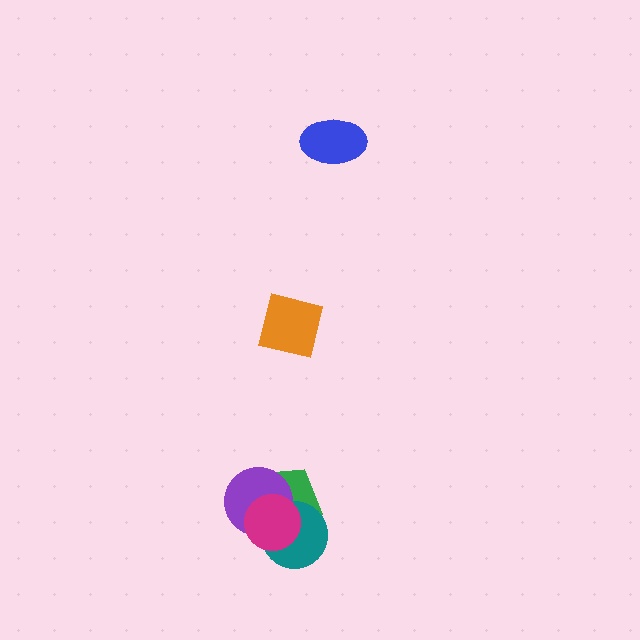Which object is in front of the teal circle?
The magenta circle is in front of the teal circle.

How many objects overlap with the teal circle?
3 objects overlap with the teal circle.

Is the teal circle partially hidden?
Yes, it is partially covered by another shape.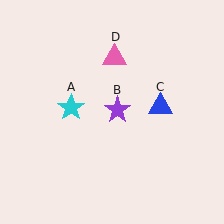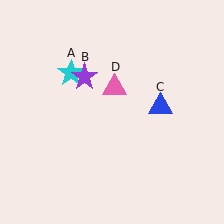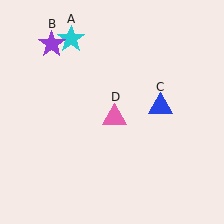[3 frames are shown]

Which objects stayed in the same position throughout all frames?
Blue triangle (object C) remained stationary.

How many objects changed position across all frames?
3 objects changed position: cyan star (object A), purple star (object B), pink triangle (object D).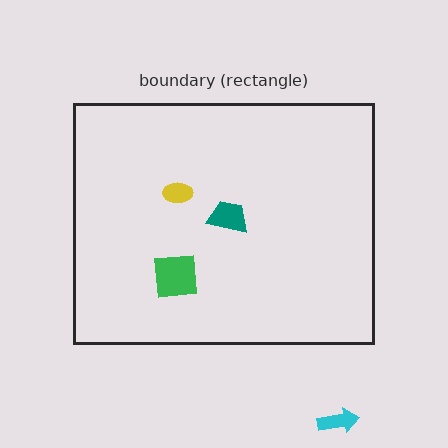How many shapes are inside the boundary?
3 inside, 1 outside.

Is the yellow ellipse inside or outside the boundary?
Inside.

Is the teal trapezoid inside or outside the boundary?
Inside.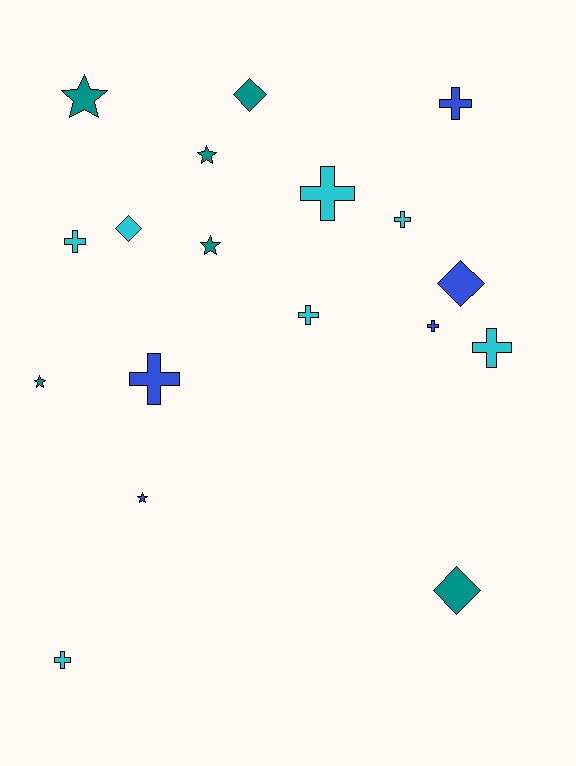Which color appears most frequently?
Cyan, with 7 objects.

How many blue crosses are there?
There are 3 blue crosses.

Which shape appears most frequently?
Cross, with 9 objects.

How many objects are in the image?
There are 18 objects.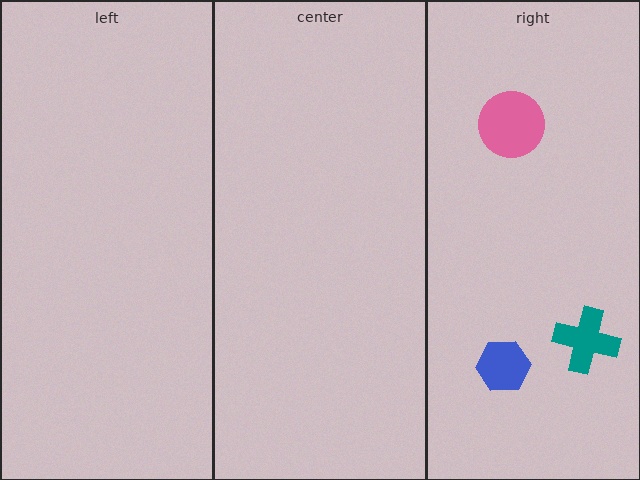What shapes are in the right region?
The blue hexagon, the pink circle, the teal cross.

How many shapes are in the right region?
3.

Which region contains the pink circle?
The right region.